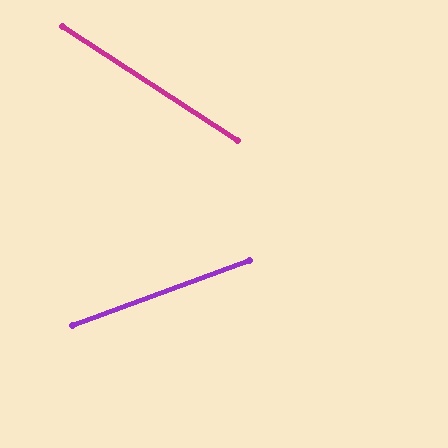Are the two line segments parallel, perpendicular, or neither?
Neither parallel nor perpendicular — they differ by about 53°.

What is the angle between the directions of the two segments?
Approximately 53 degrees.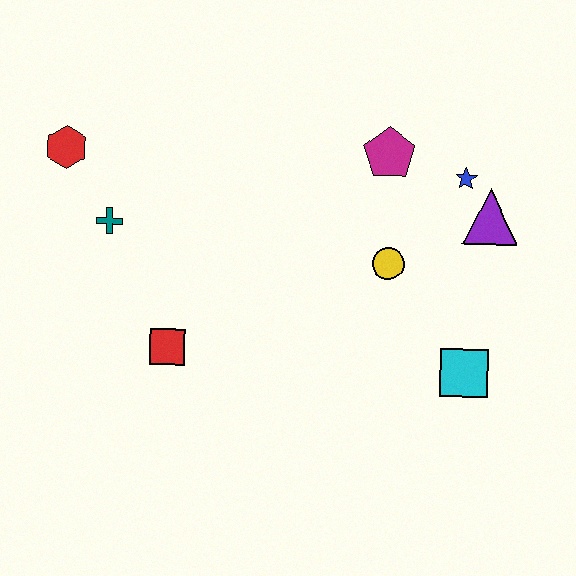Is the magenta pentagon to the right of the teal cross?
Yes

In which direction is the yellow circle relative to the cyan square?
The yellow circle is above the cyan square.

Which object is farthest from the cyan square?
The red hexagon is farthest from the cyan square.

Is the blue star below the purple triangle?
No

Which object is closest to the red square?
The teal cross is closest to the red square.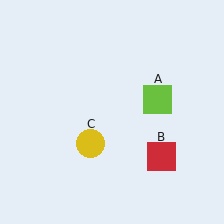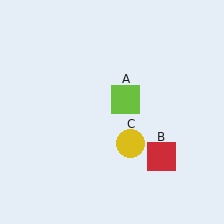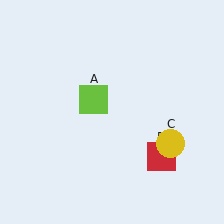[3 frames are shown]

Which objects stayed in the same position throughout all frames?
Red square (object B) remained stationary.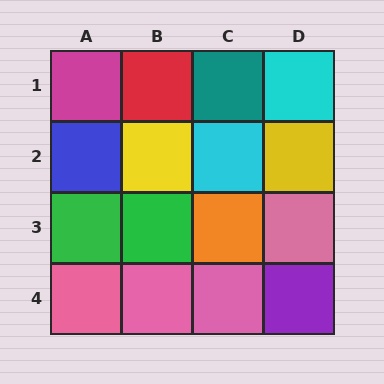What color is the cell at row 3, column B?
Green.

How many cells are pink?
4 cells are pink.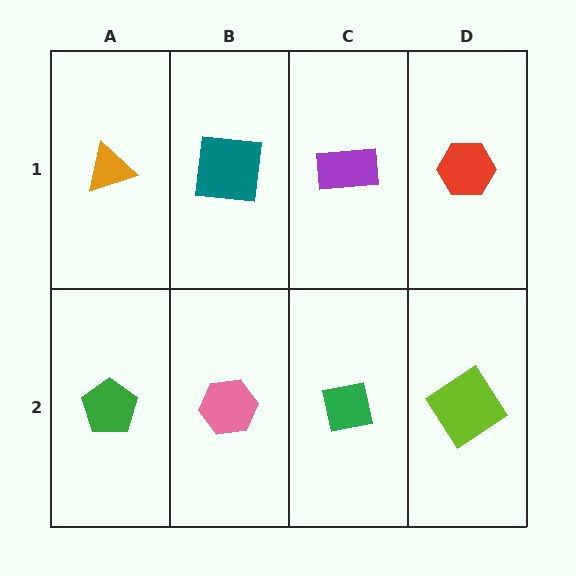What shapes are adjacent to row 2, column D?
A red hexagon (row 1, column D), a green square (row 2, column C).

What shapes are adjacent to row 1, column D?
A lime diamond (row 2, column D), a purple rectangle (row 1, column C).